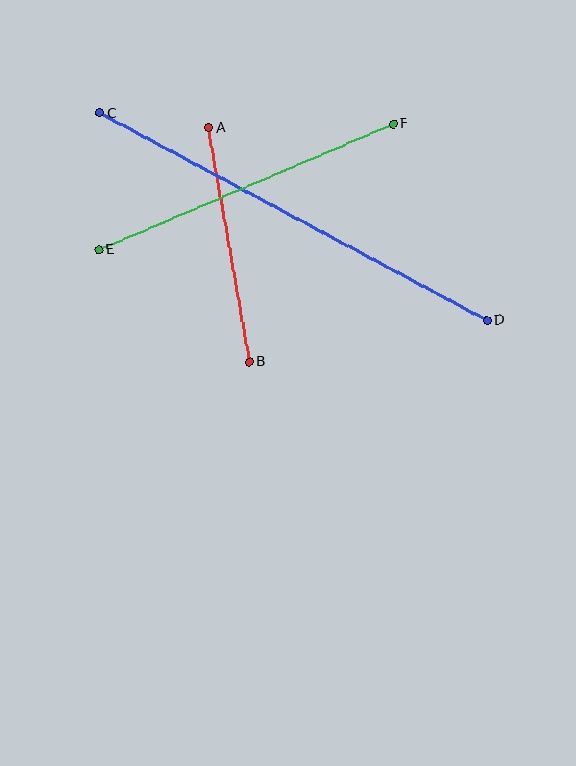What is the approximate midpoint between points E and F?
The midpoint is at approximately (246, 187) pixels.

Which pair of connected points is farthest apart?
Points C and D are farthest apart.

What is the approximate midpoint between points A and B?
The midpoint is at approximately (229, 245) pixels.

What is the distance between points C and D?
The distance is approximately 439 pixels.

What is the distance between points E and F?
The distance is approximately 320 pixels.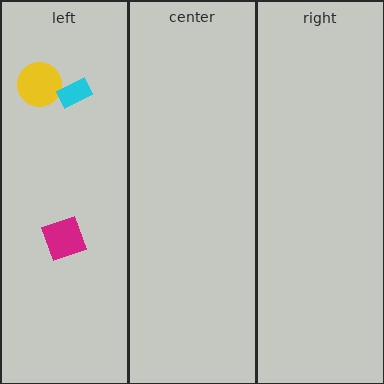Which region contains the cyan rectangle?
The left region.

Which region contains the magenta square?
The left region.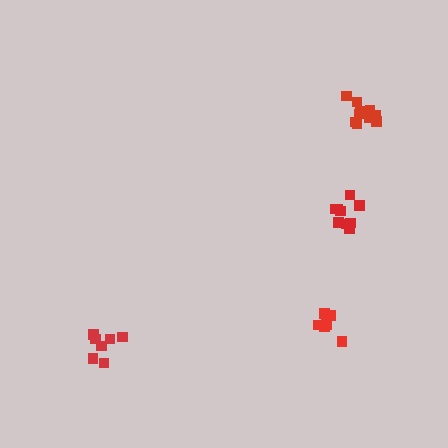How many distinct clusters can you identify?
There are 4 distinct clusters.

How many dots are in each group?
Group 1: 10 dots, Group 2: 7 dots, Group 3: 6 dots, Group 4: 11 dots (34 total).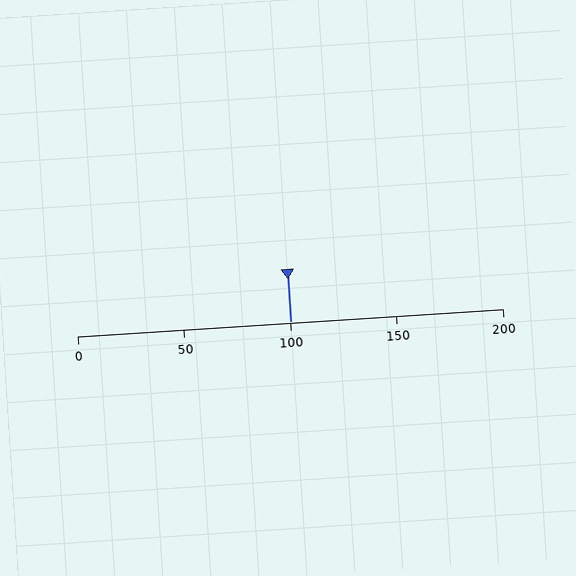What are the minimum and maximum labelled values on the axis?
The axis runs from 0 to 200.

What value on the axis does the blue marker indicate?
The marker indicates approximately 100.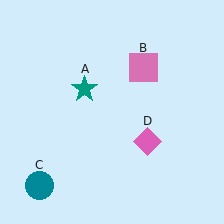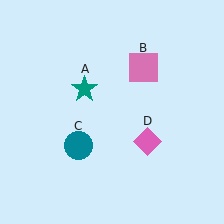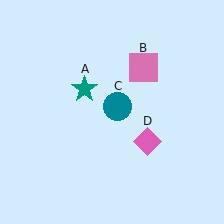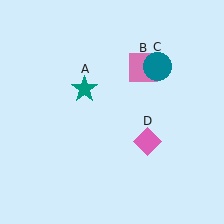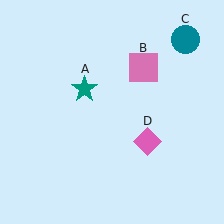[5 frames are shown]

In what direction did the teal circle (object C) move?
The teal circle (object C) moved up and to the right.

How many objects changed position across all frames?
1 object changed position: teal circle (object C).